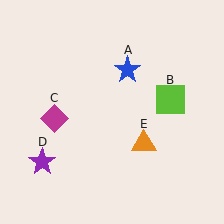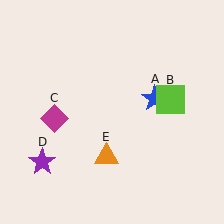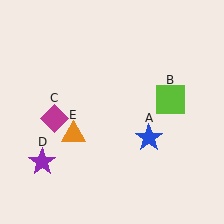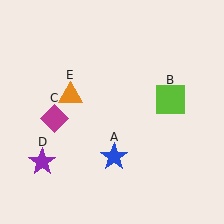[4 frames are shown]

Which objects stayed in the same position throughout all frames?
Lime square (object B) and magenta diamond (object C) and purple star (object D) remained stationary.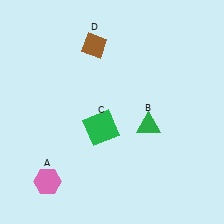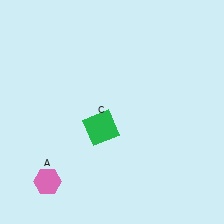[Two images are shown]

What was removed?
The green triangle (B), the brown diamond (D) were removed in Image 2.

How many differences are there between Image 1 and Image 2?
There are 2 differences between the two images.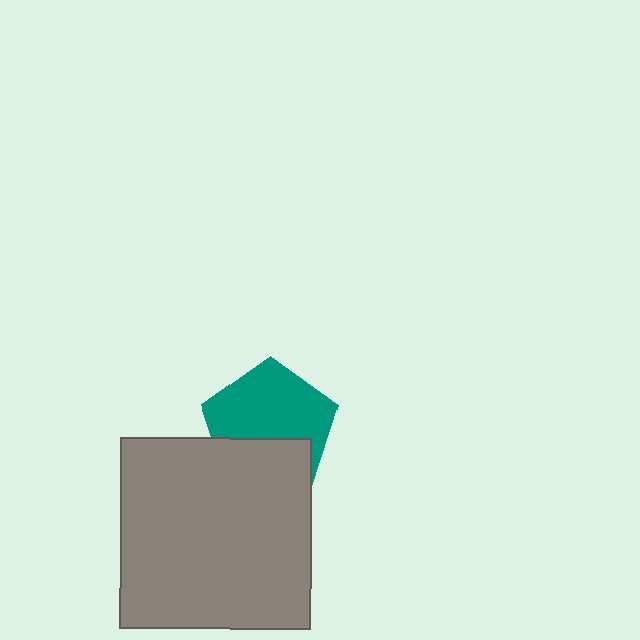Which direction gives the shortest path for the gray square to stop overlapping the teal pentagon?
Moving down gives the shortest separation.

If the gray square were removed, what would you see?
You would see the complete teal pentagon.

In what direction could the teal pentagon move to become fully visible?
The teal pentagon could move up. That would shift it out from behind the gray square entirely.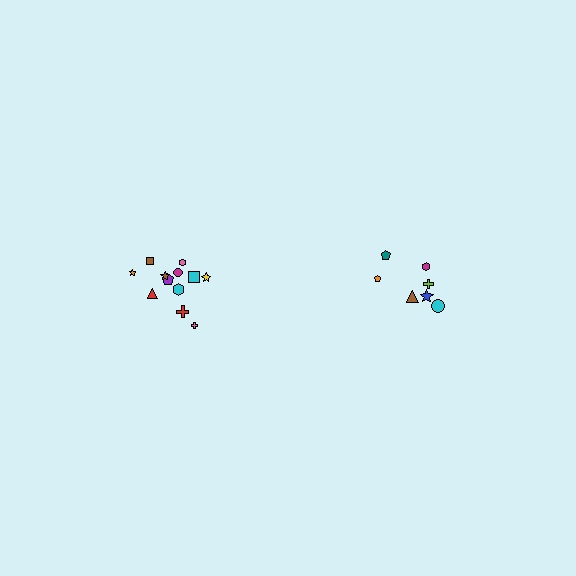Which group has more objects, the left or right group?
The left group.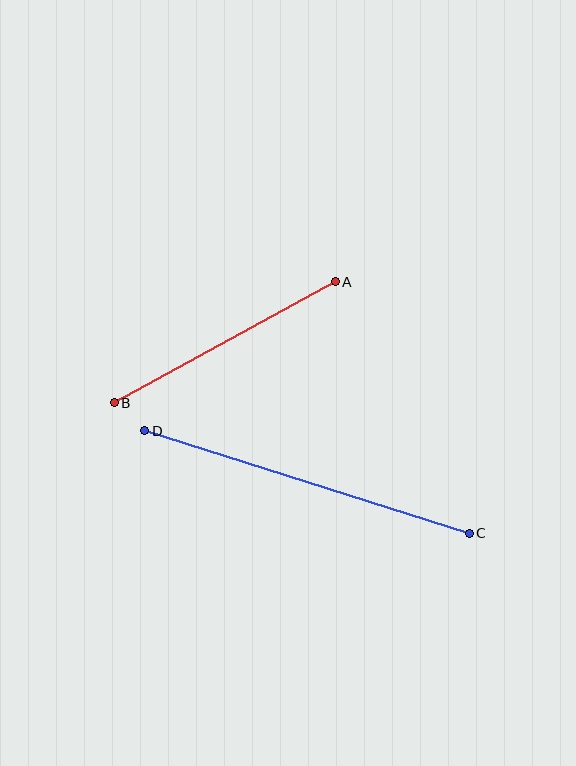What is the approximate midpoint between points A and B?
The midpoint is at approximately (225, 342) pixels.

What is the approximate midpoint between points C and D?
The midpoint is at approximately (307, 482) pixels.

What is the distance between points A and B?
The distance is approximately 252 pixels.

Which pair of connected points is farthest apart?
Points C and D are farthest apart.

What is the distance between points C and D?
The distance is approximately 340 pixels.